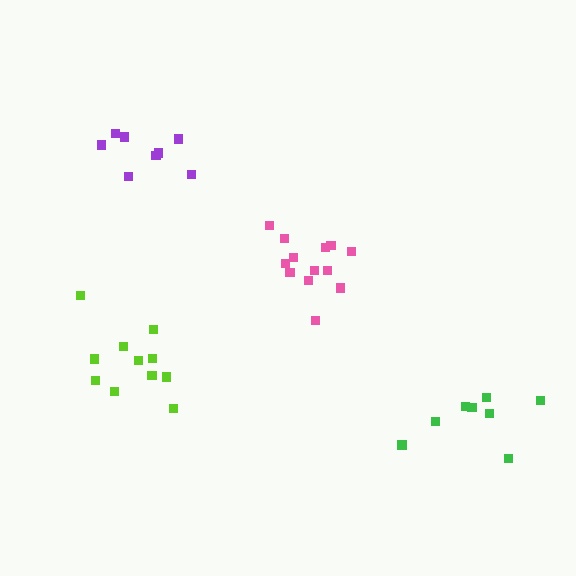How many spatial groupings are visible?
There are 4 spatial groupings.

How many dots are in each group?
Group 1: 8 dots, Group 2: 8 dots, Group 3: 13 dots, Group 4: 11 dots (40 total).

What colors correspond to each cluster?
The clusters are colored: green, purple, pink, lime.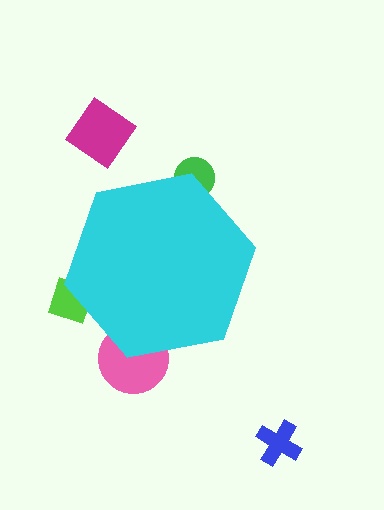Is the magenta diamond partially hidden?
No, the magenta diamond is fully visible.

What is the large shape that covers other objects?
A cyan hexagon.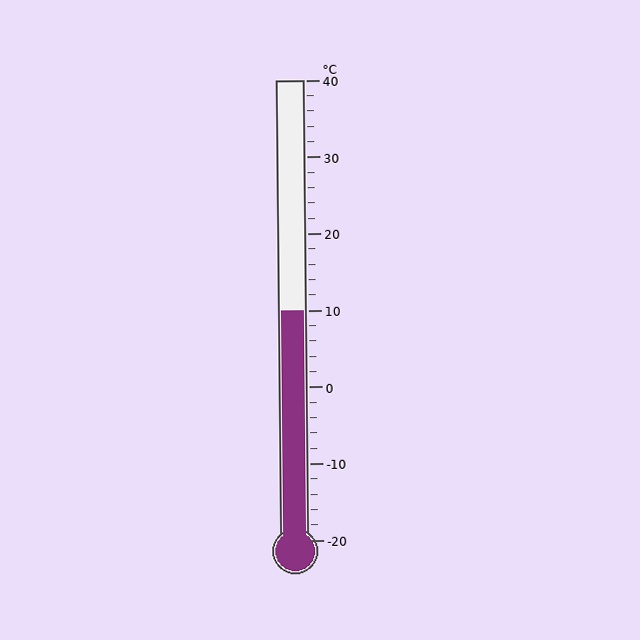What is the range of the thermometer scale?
The thermometer scale ranges from -20°C to 40°C.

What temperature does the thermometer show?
The thermometer shows approximately 10°C.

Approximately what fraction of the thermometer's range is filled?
The thermometer is filled to approximately 50% of its range.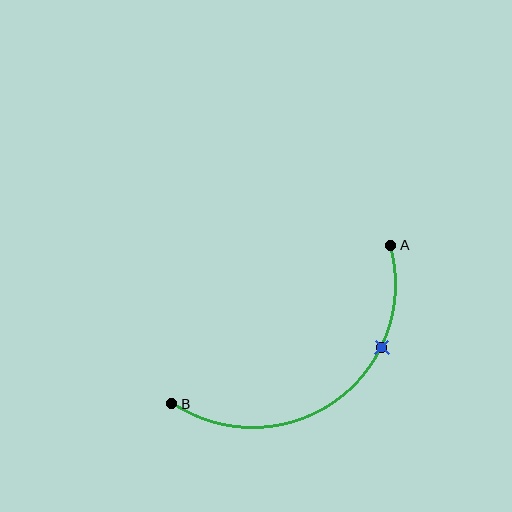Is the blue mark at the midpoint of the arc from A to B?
No. The blue mark lies on the arc but is closer to endpoint A. The arc midpoint would be at the point on the curve equidistant along the arc from both A and B.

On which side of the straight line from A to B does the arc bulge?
The arc bulges below and to the right of the straight line connecting A and B.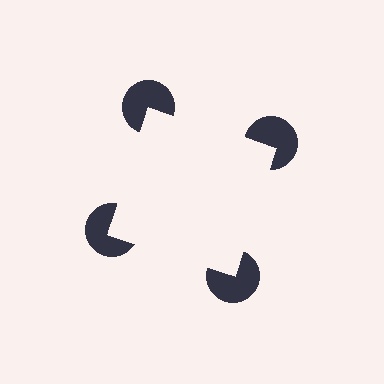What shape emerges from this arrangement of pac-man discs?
An illusory square — its edges are inferred from the aligned wedge cuts in the pac-man discs, not physically drawn.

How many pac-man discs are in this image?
There are 4 — one at each vertex of the illusory square.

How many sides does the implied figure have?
4 sides.